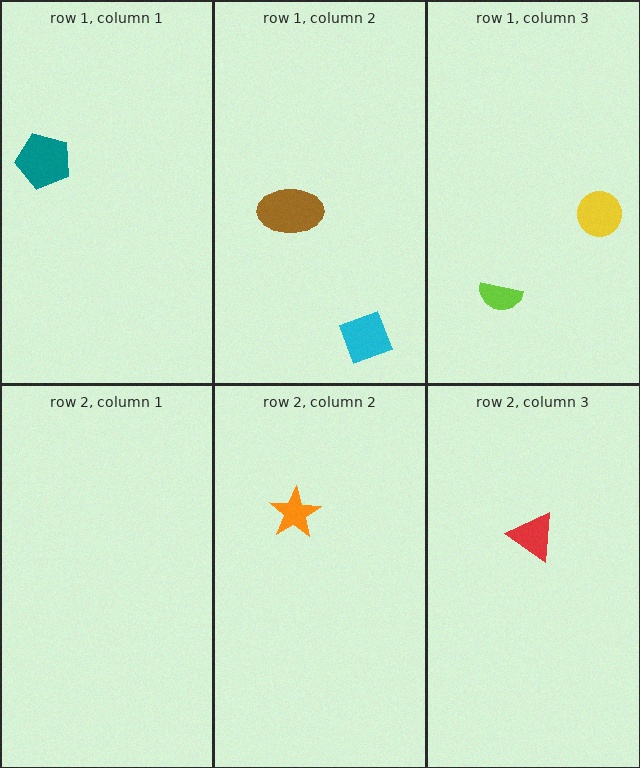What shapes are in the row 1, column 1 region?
The teal pentagon.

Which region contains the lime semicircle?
The row 1, column 3 region.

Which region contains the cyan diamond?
The row 1, column 2 region.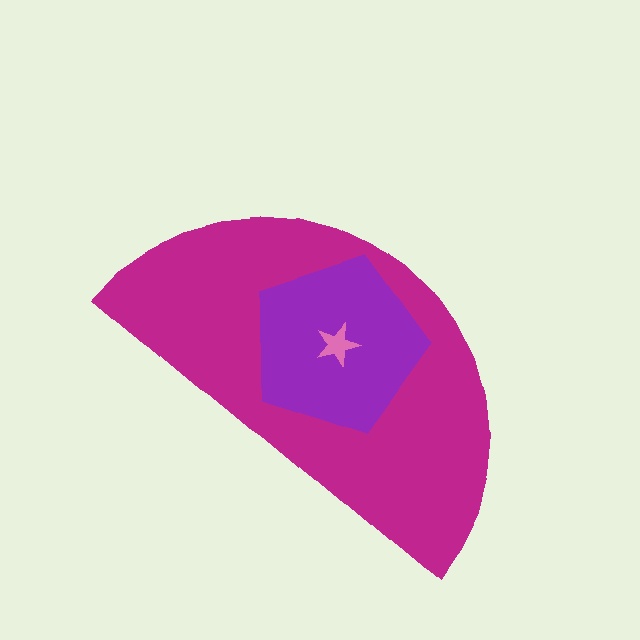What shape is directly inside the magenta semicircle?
The purple pentagon.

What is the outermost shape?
The magenta semicircle.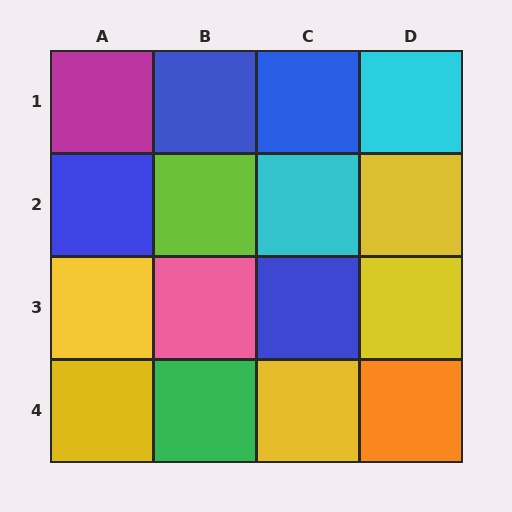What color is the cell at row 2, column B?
Lime.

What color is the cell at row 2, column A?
Blue.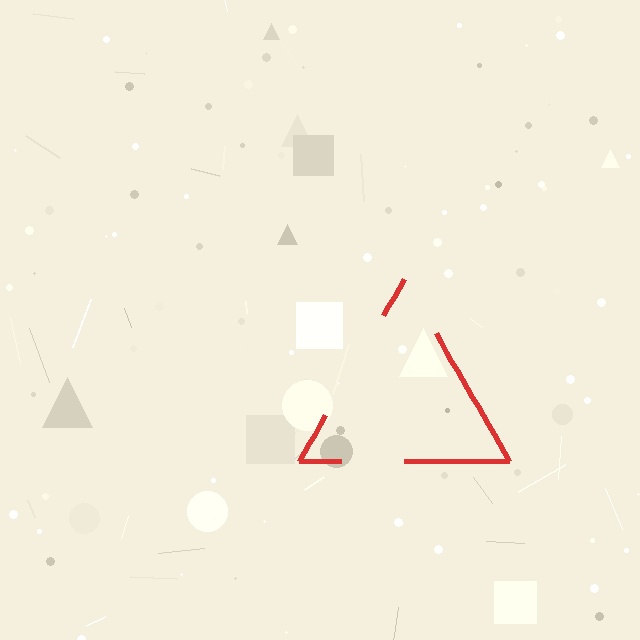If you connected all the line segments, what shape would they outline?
They would outline a triangle.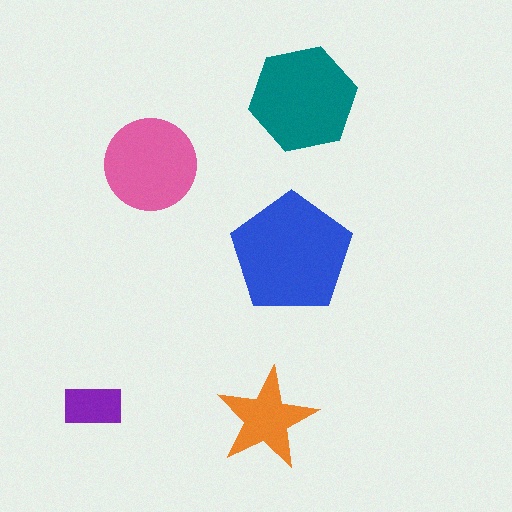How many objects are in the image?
There are 5 objects in the image.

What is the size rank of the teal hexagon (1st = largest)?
2nd.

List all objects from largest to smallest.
The blue pentagon, the teal hexagon, the pink circle, the orange star, the purple rectangle.